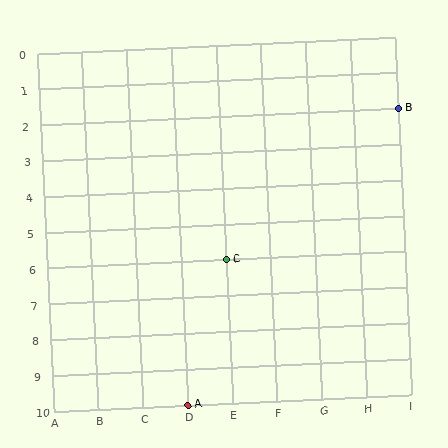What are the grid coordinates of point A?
Point A is at grid coordinates (D, 10).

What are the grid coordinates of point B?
Point B is at grid coordinates (I, 2).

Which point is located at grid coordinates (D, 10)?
Point A is at (D, 10).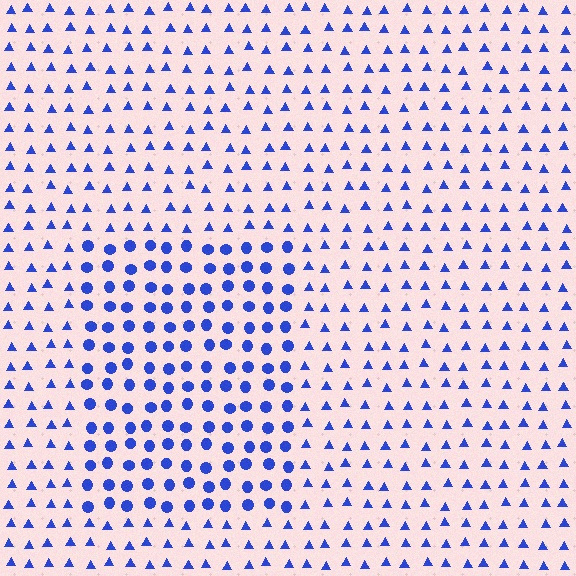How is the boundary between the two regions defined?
The boundary is defined by a change in element shape: circles inside vs. triangles outside. All elements share the same color and spacing.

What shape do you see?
I see a rectangle.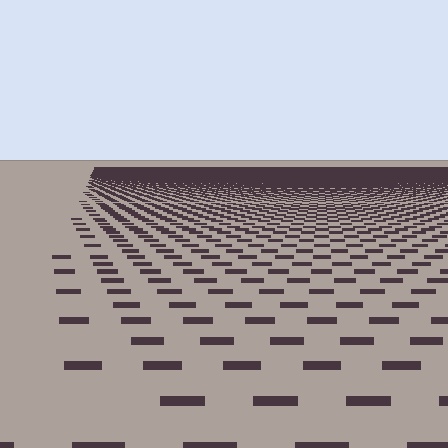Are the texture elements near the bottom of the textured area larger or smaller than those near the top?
Larger. Near the bottom, elements are closer to the viewer and appear at a bigger on-screen size.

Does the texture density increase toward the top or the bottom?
Density increases toward the top.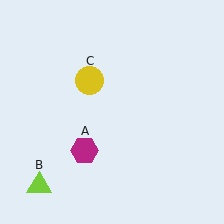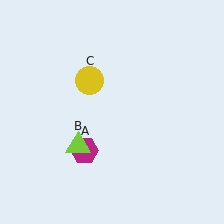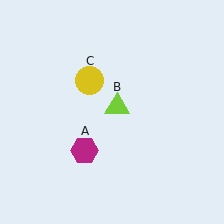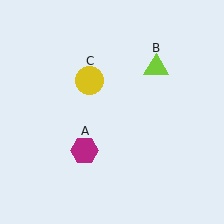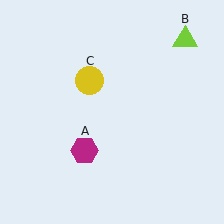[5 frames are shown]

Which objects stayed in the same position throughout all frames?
Magenta hexagon (object A) and yellow circle (object C) remained stationary.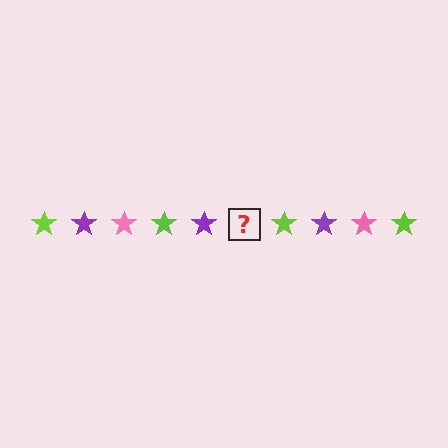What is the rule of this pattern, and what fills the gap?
The rule is that the pattern cycles through lime, purple, pink stars. The gap should be filled with a pink star.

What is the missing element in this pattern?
The missing element is a pink star.